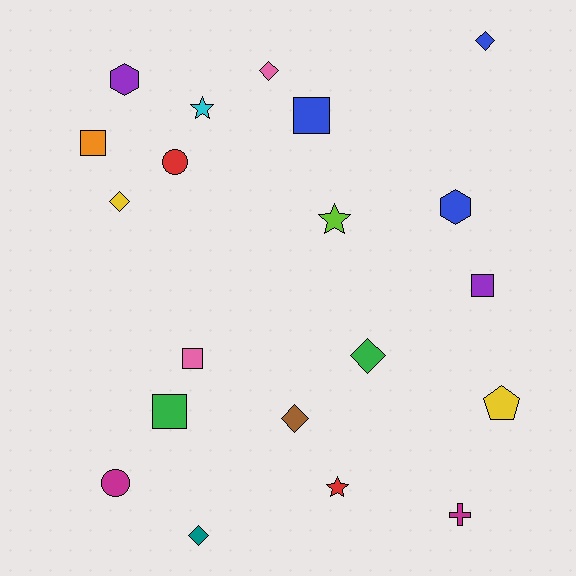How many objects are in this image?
There are 20 objects.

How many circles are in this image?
There are 2 circles.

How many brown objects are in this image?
There is 1 brown object.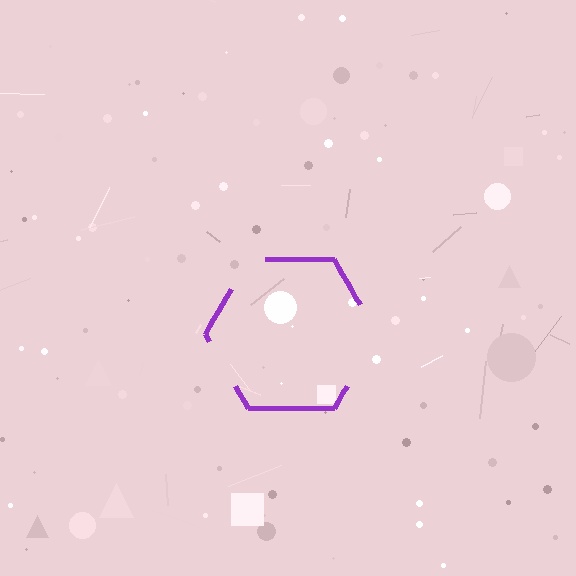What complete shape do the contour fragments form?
The contour fragments form a hexagon.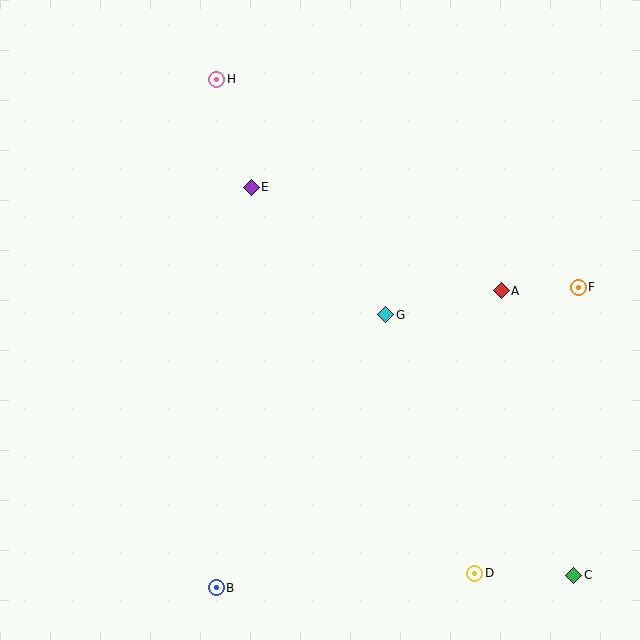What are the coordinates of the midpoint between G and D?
The midpoint between G and D is at (430, 444).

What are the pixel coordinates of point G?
Point G is at (386, 315).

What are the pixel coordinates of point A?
Point A is at (501, 291).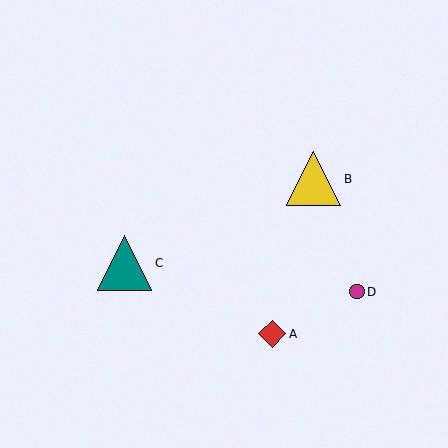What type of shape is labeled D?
Shape D is a magenta circle.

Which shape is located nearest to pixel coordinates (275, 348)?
The red diamond (labeled A) at (272, 334) is nearest to that location.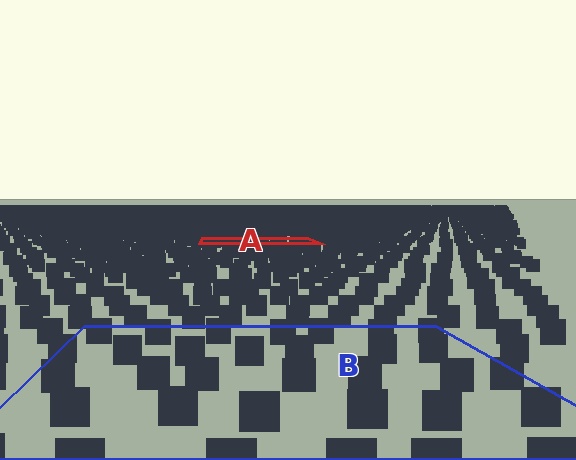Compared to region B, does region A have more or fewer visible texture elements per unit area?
Region A has more texture elements per unit area — they are packed more densely because it is farther away.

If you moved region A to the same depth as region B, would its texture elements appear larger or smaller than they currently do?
They would appear larger. At a closer depth, the same texture elements are projected at a bigger on-screen size.